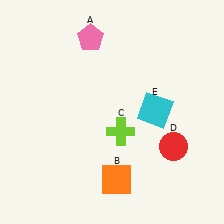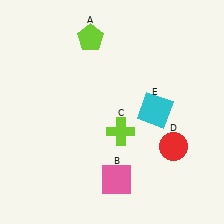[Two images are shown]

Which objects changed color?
A changed from pink to lime. B changed from orange to pink.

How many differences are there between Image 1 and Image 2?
There are 2 differences between the two images.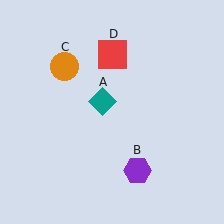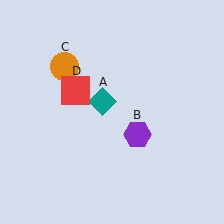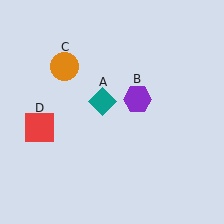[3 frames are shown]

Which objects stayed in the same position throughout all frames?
Teal diamond (object A) and orange circle (object C) remained stationary.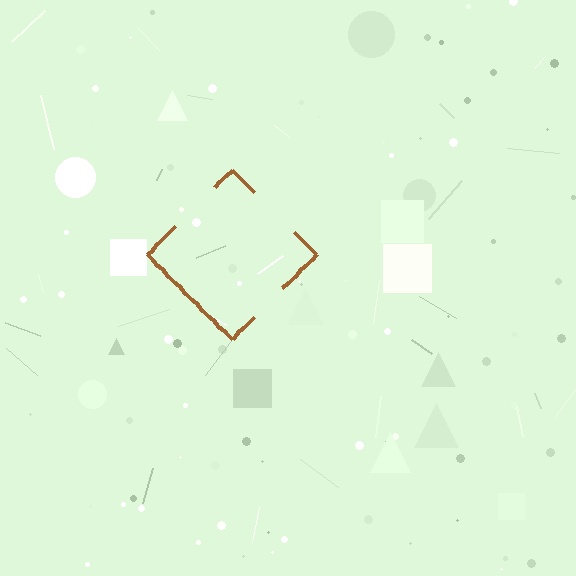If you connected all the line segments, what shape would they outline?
They would outline a diamond.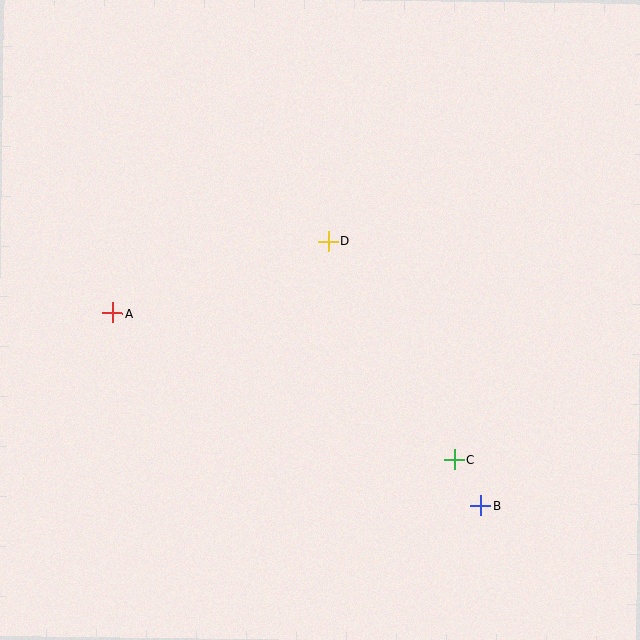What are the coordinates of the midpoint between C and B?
The midpoint between C and B is at (468, 482).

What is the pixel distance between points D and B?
The distance between D and B is 305 pixels.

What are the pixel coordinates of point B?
Point B is at (481, 506).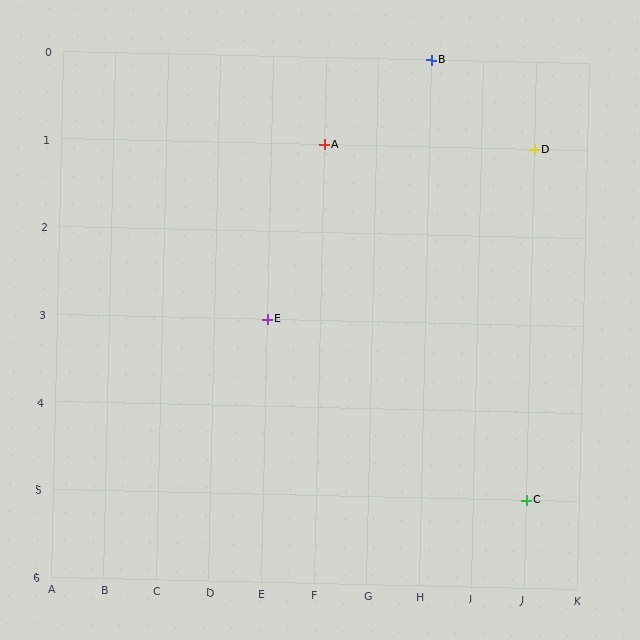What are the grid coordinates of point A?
Point A is at grid coordinates (F, 1).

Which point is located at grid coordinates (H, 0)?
Point B is at (H, 0).